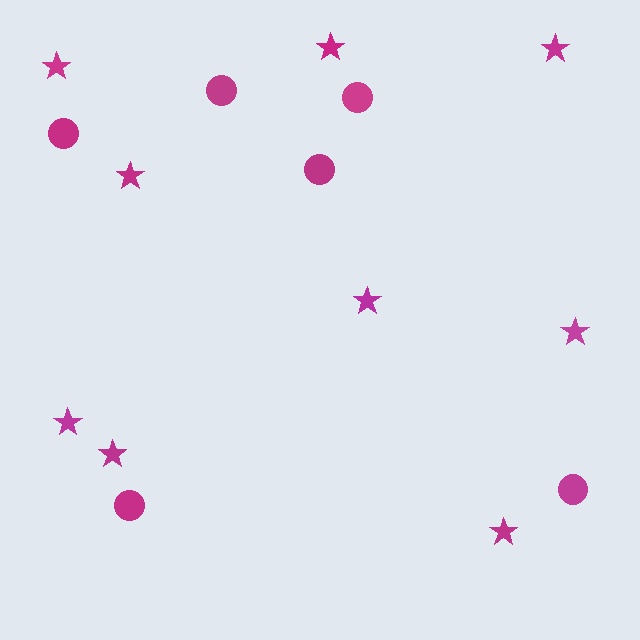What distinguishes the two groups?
There are 2 groups: one group of circles (6) and one group of stars (9).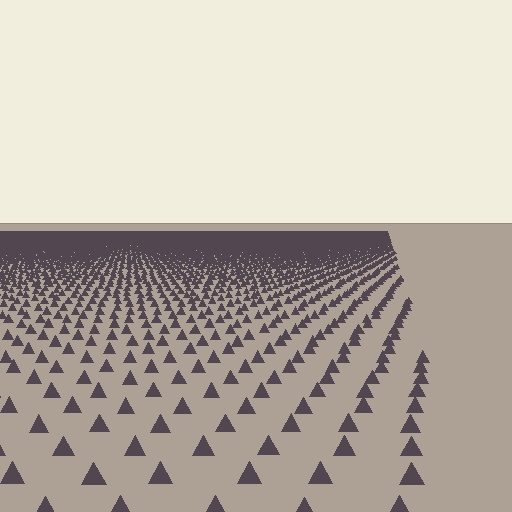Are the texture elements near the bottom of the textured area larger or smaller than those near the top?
Larger. Near the bottom, elements are closer to the viewer and appear at a bigger on-screen size.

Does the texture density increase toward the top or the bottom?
Density increases toward the top.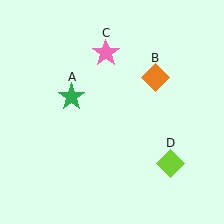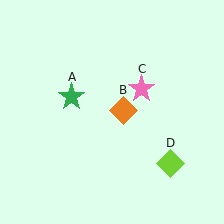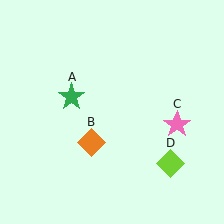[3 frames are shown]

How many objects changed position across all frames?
2 objects changed position: orange diamond (object B), pink star (object C).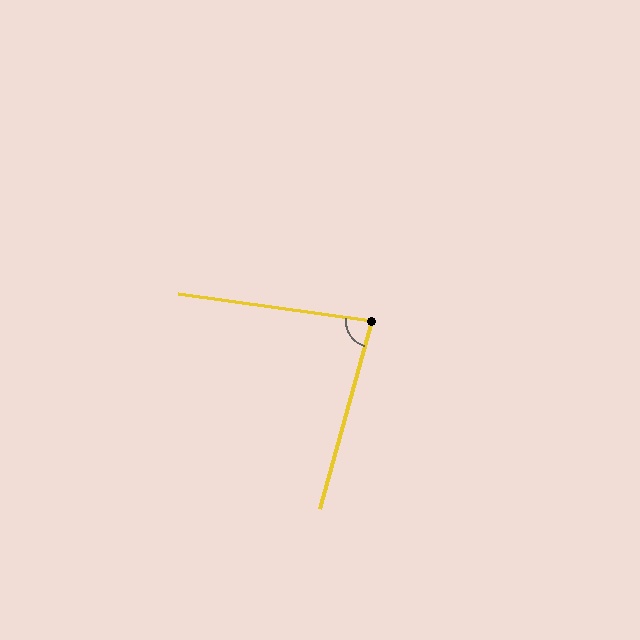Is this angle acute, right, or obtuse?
It is acute.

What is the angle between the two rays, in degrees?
Approximately 82 degrees.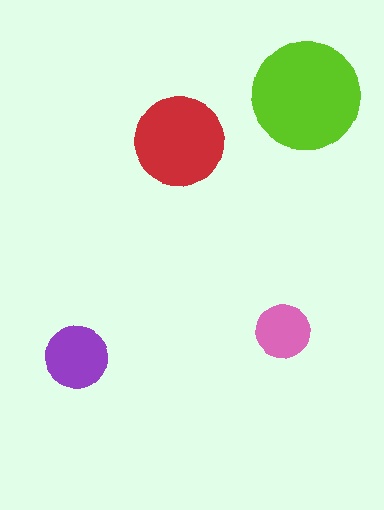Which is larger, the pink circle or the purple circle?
The purple one.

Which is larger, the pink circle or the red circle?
The red one.